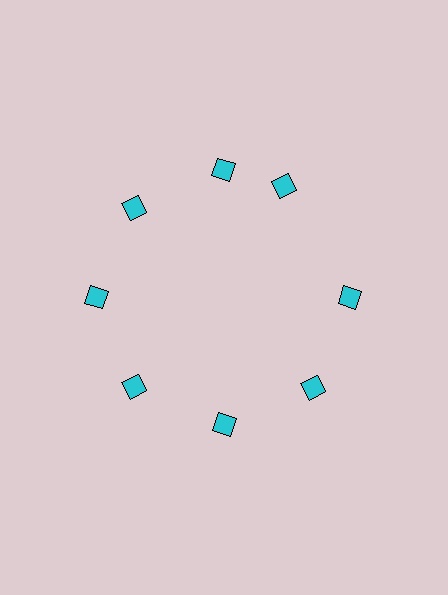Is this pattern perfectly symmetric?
No. The 8 cyan diamonds are arranged in a ring, but one element near the 2 o'clock position is rotated out of alignment along the ring, breaking the 8-fold rotational symmetry.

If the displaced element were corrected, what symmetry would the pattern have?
It would have 8-fold rotational symmetry — the pattern would map onto itself every 45 degrees.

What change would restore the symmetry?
The symmetry would be restored by rotating it back into even spacing with its neighbors so that all 8 diamonds sit at equal angles and equal distance from the center.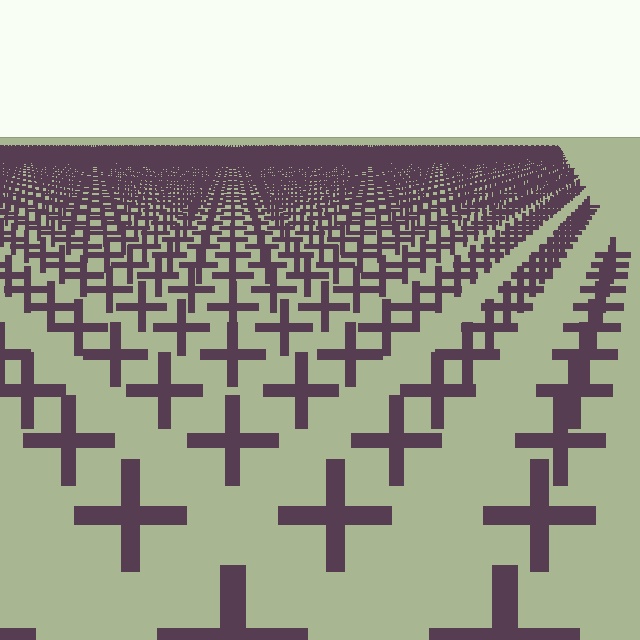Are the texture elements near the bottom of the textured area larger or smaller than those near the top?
Larger. Near the bottom, elements are closer to the viewer and appear at a bigger on-screen size.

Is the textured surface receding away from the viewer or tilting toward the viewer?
The surface is receding away from the viewer. Texture elements get smaller and denser toward the top.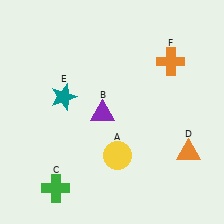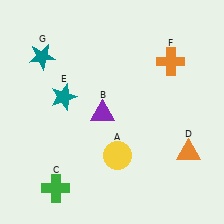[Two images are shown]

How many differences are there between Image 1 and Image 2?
There is 1 difference between the two images.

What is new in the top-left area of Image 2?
A teal star (G) was added in the top-left area of Image 2.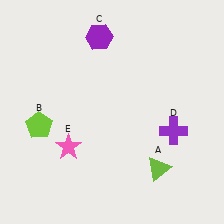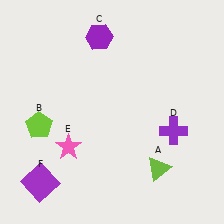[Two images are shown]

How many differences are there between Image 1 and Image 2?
There is 1 difference between the two images.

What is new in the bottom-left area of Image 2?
A purple square (F) was added in the bottom-left area of Image 2.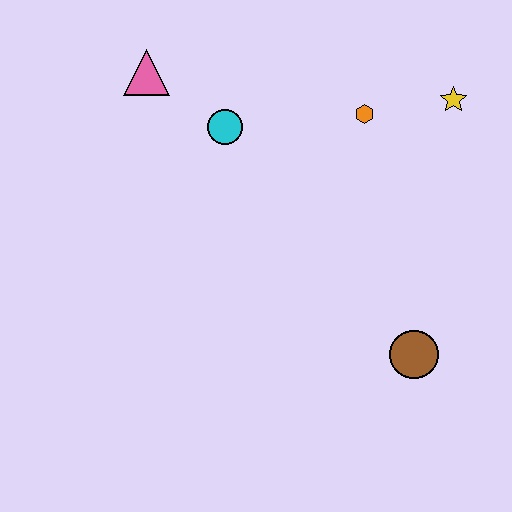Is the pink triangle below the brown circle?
No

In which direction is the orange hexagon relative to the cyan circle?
The orange hexagon is to the right of the cyan circle.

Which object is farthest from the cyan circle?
The brown circle is farthest from the cyan circle.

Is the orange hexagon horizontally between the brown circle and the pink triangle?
Yes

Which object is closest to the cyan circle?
The pink triangle is closest to the cyan circle.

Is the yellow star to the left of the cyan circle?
No